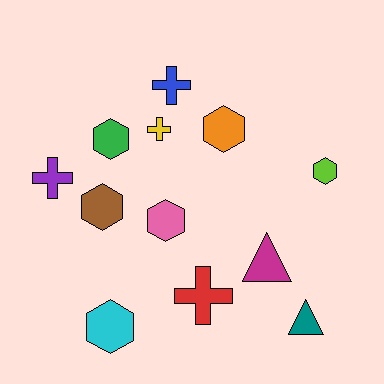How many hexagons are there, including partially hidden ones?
There are 6 hexagons.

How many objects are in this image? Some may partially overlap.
There are 12 objects.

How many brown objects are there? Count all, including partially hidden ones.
There is 1 brown object.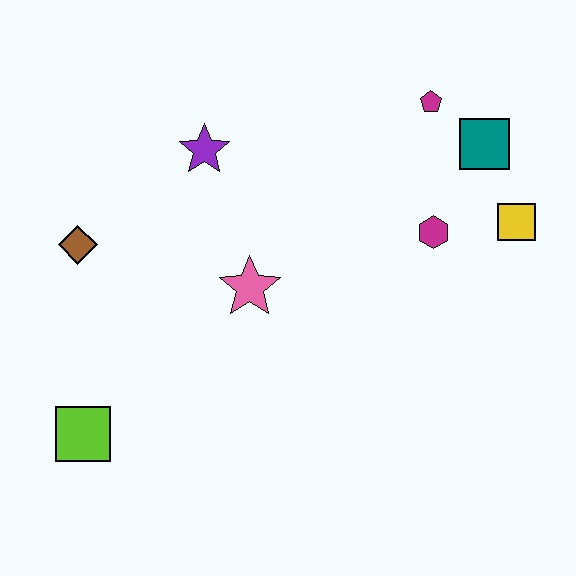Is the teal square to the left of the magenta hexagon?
No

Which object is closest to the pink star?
The purple star is closest to the pink star.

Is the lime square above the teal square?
No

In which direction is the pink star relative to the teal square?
The pink star is to the left of the teal square.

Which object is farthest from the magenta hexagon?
The lime square is farthest from the magenta hexagon.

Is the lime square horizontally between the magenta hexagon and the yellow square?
No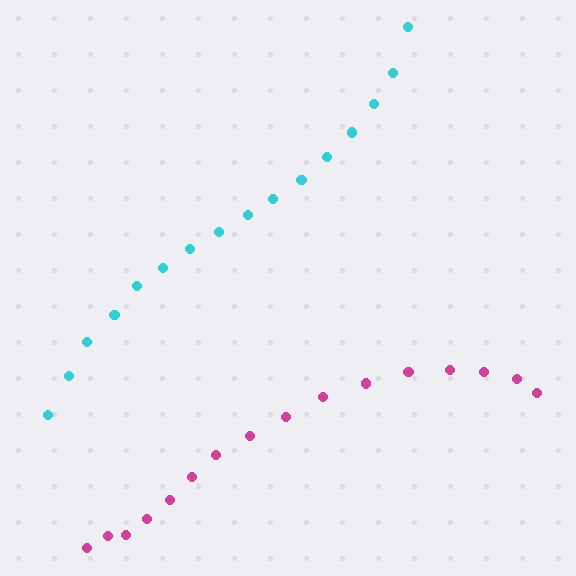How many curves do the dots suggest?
There are 2 distinct paths.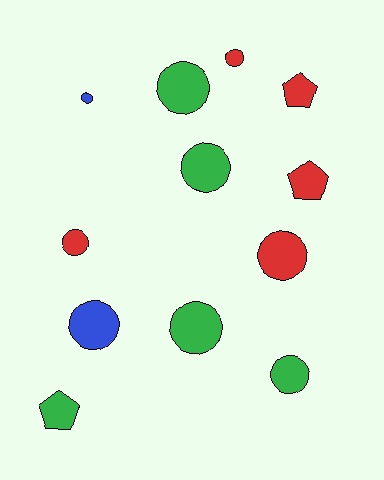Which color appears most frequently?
Green, with 5 objects.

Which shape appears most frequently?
Circle, with 9 objects.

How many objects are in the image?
There are 12 objects.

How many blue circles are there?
There are 2 blue circles.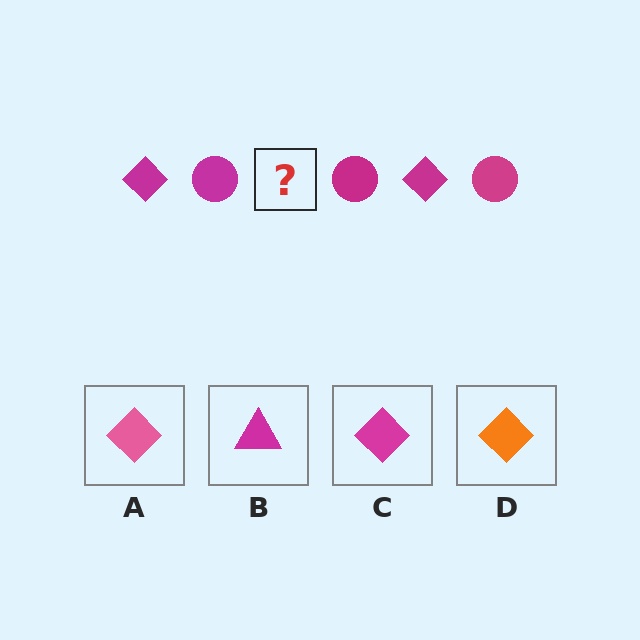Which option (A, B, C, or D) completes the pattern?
C.